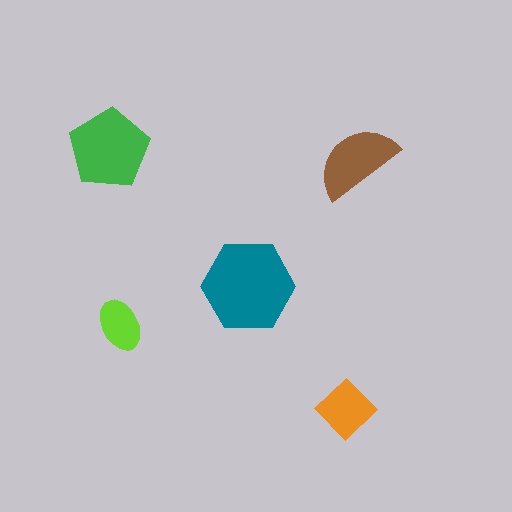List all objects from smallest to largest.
The lime ellipse, the orange diamond, the brown semicircle, the green pentagon, the teal hexagon.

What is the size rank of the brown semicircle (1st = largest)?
3rd.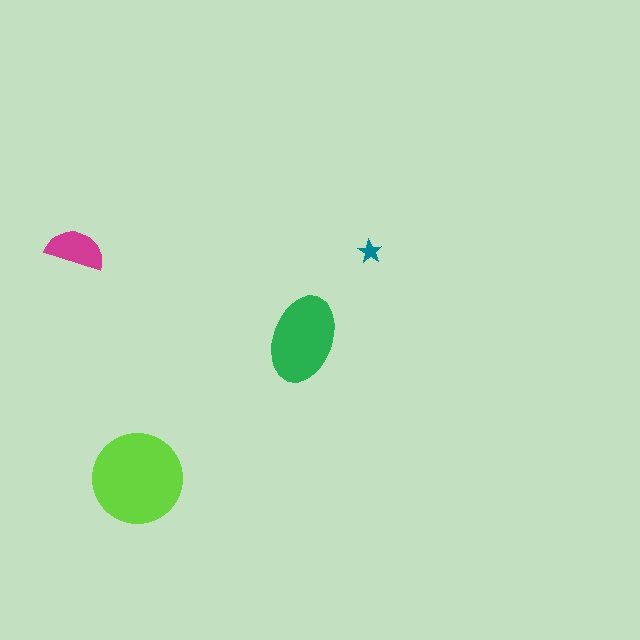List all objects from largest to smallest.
The lime circle, the green ellipse, the magenta semicircle, the teal star.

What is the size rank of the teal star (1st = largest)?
4th.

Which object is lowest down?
The lime circle is bottommost.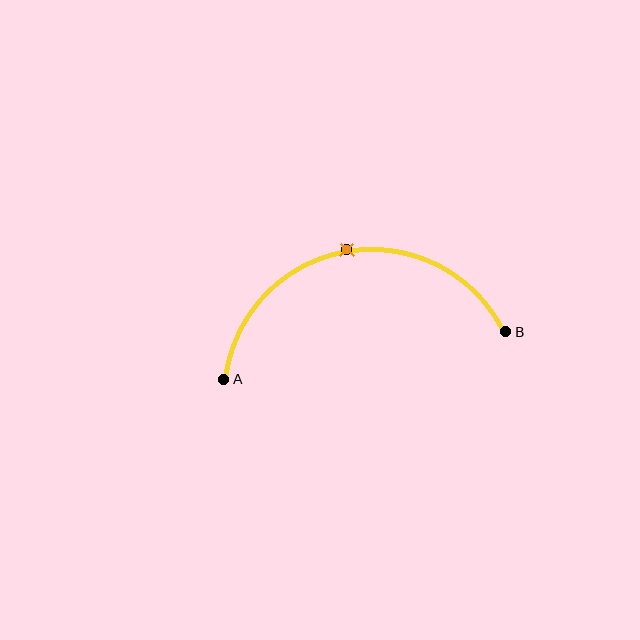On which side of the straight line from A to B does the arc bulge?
The arc bulges above the straight line connecting A and B.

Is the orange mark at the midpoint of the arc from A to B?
Yes. The orange mark lies on the arc at equal arc-length from both A and B — it is the arc midpoint.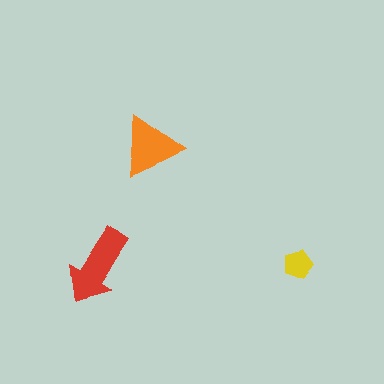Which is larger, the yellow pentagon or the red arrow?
The red arrow.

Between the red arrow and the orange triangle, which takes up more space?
The red arrow.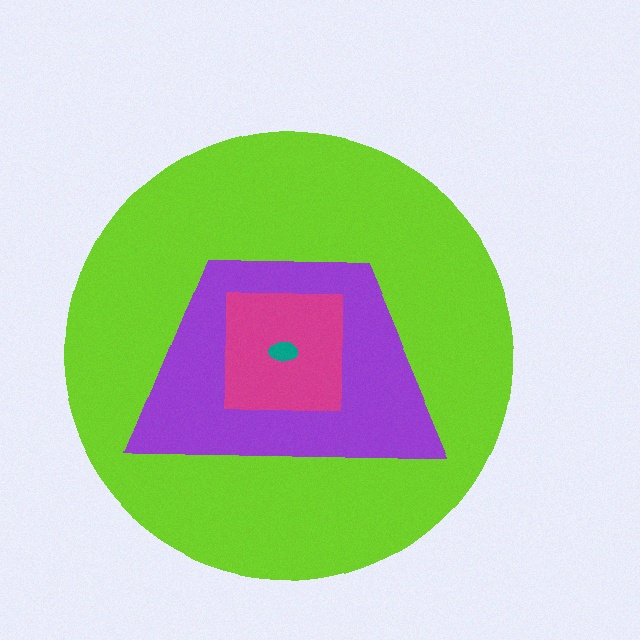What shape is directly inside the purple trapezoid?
The magenta square.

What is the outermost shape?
The lime circle.